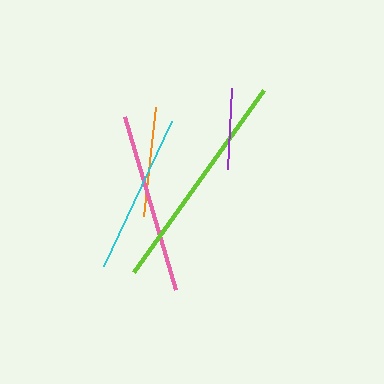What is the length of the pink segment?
The pink segment is approximately 180 pixels long.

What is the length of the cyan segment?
The cyan segment is approximately 159 pixels long.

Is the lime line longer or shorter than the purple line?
The lime line is longer than the purple line.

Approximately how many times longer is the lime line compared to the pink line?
The lime line is approximately 1.2 times the length of the pink line.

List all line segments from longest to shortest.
From longest to shortest: lime, pink, cyan, orange, purple.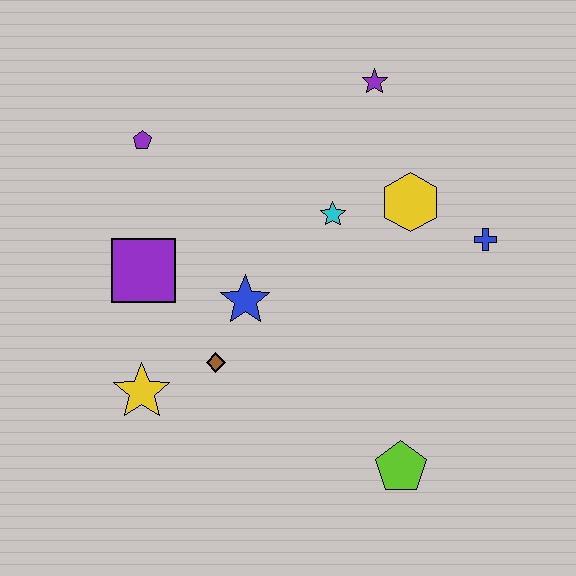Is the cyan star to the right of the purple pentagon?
Yes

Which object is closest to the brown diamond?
The blue star is closest to the brown diamond.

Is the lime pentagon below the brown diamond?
Yes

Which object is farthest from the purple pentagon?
The lime pentagon is farthest from the purple pentagon.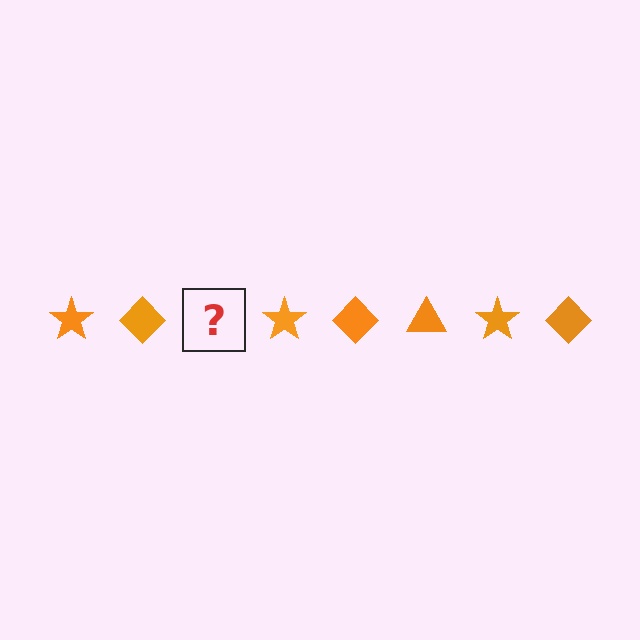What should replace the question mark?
The question mark should be replaced with an orange triangle.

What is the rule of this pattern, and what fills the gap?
The rule is that the pattern cycles through star, diamond, triangle shapes in orange. The gap should be filled with an orange triangle.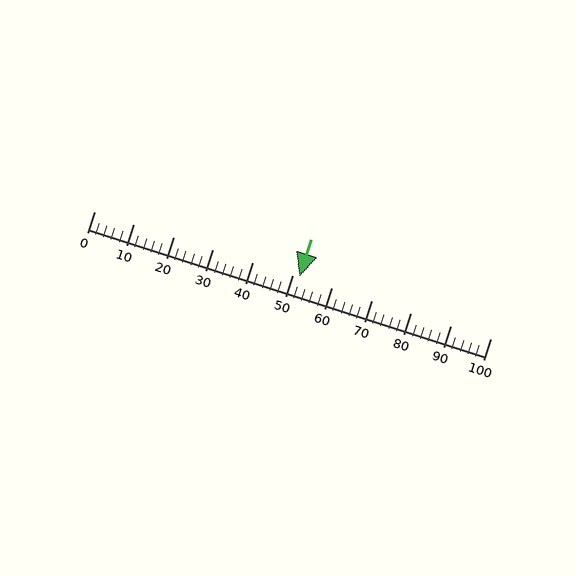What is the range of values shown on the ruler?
The ruler shows values from 0 to 100.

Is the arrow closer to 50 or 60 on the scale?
The arrow is closer to 50.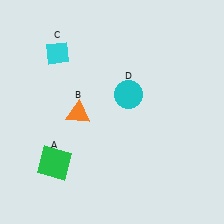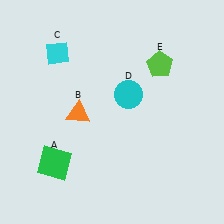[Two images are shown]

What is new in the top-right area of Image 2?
A lime pentagon (E) was added in the top-right area of Image 2.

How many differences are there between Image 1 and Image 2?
There is 1 difference between the two images.